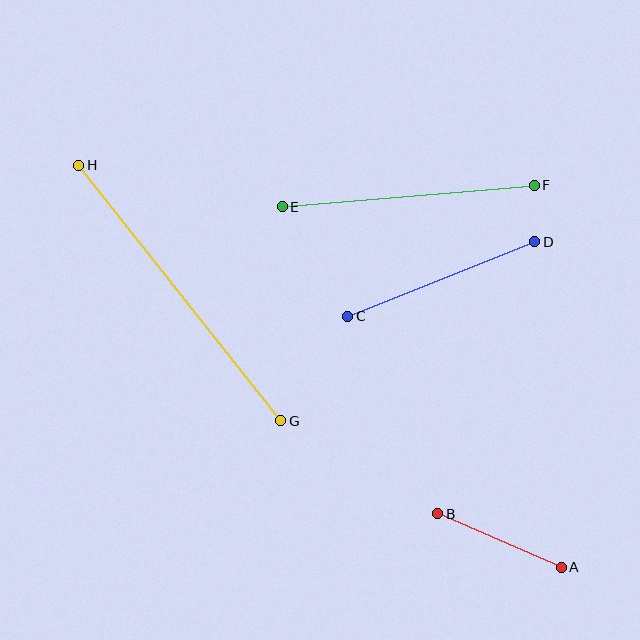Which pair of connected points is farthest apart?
Points G and H are farthest apart.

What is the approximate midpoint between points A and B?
The midpoint is at approximately (500, 540) pixels.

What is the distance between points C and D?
The distance is approximately 201 pixels.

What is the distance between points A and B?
The distance is approximately 134 pixels.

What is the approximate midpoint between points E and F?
The midpoint is at approximately (408, 196) pixels.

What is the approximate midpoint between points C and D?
The midpoint is at approximately (441, 279) pixels.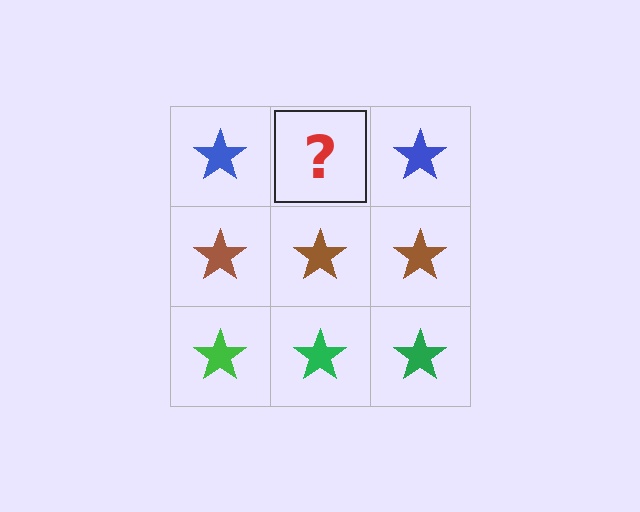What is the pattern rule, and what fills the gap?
The rule is that each row has a consistent color. The gap should be filled with a blue star.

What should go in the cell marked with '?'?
The missing cell should contain a blue star.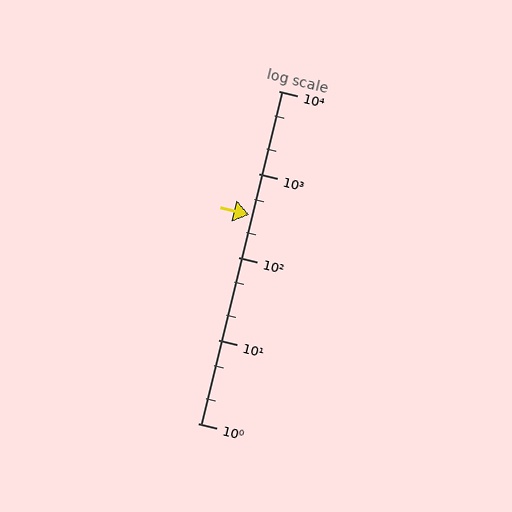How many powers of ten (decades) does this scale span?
The scale spans 4 decades, from 1 to 10000.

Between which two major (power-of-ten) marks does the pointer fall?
The pointer is between 100 and 1000.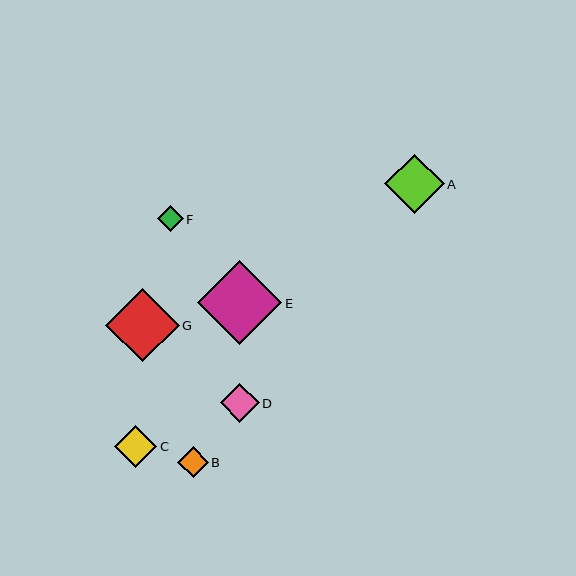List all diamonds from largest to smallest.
From largest to smallest: E, G, A, C, D, B, F.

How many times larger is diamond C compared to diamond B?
Diamond C is approximately 1.4 times the size of diamond B.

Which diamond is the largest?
Diamond E is the largest with a size of approximately 84 pixels.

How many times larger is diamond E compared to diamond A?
Diamond E is approximately 1.4 times the size of diamond A.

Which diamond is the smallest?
Diamond F is the smallest with a size of approximately 26 pixels.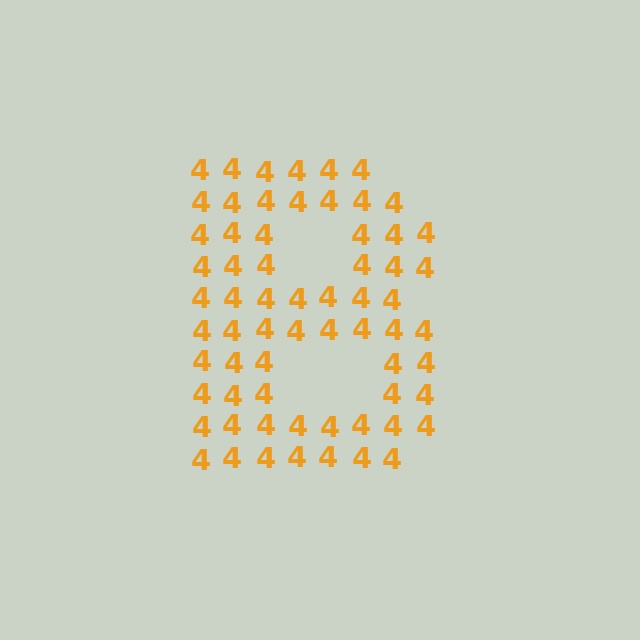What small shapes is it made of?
It is made of small digit 4's.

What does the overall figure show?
The overall figure shows the letter B.